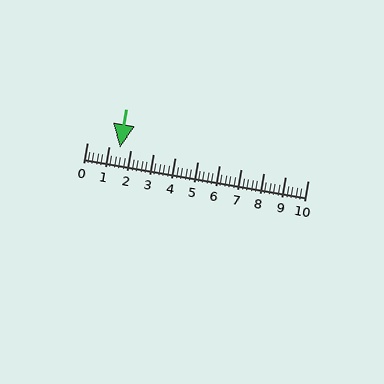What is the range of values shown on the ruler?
The ruler shows values from 0 to 10.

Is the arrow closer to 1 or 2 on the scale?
The arrow is closer to 2.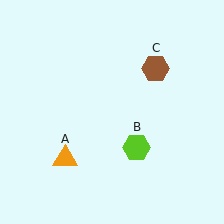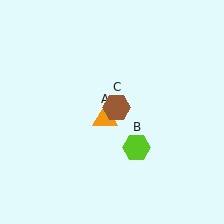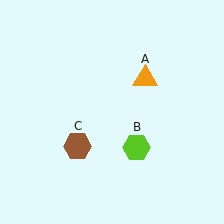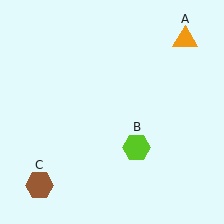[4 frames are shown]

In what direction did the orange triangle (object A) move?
The orange triangle (object A) moved up and to the right.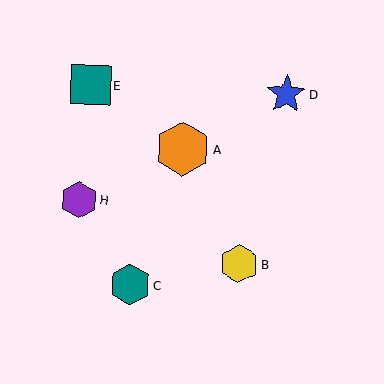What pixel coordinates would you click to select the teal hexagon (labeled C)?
Click at (130, 285) to select the teal hexagon C.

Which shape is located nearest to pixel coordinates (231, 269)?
The yellow hexagon (labeled B) at (239, 264) is nearest to that location.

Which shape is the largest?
The orange hexagon (labeled A) is the largest.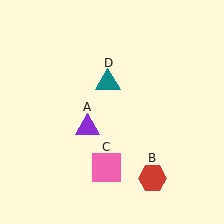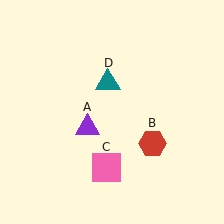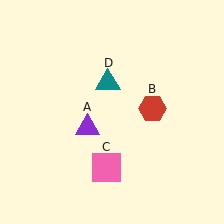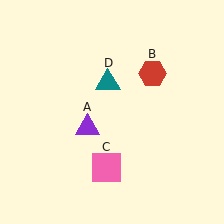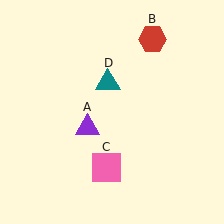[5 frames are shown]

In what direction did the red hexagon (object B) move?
The red hexagon (object B) moved up.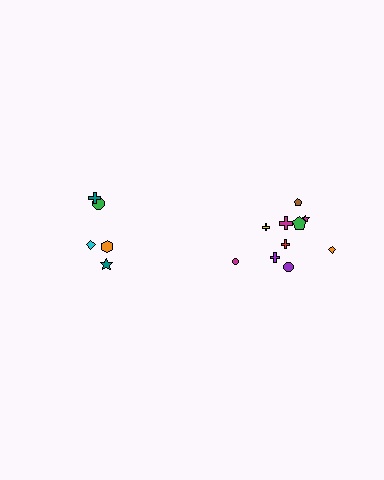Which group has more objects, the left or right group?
The right group.